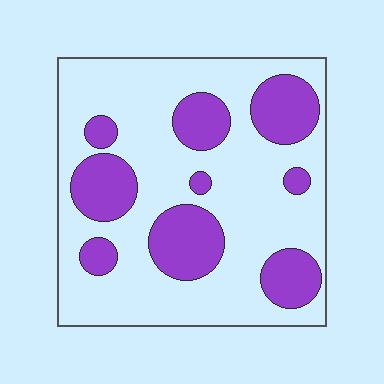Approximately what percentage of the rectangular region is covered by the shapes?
Approximately 30%.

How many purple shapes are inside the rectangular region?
9.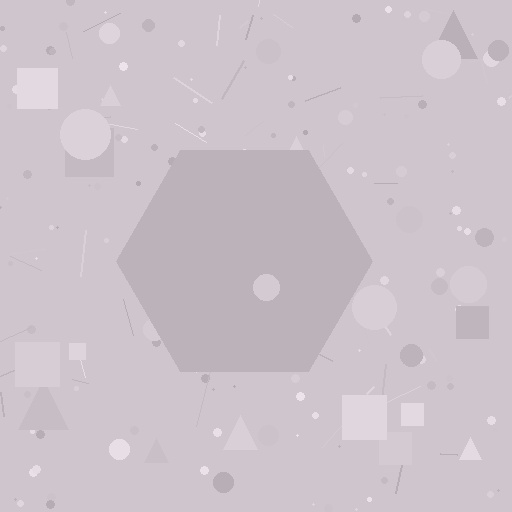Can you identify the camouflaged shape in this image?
The camouflaged shape is a hexagon.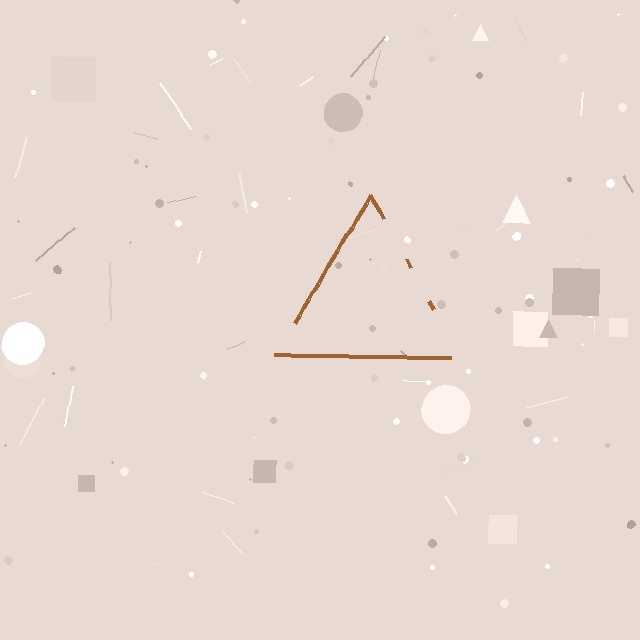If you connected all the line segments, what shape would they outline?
They would outline a triangle.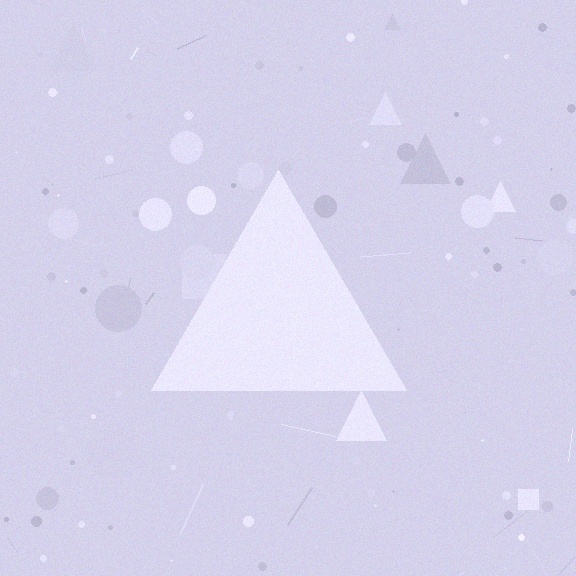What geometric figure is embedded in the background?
A triangle is embedded in the background.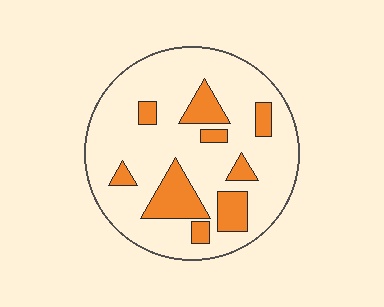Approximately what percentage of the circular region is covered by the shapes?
Approximately 20%.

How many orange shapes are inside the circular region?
9.